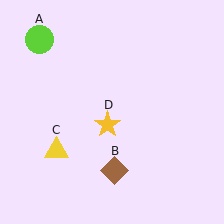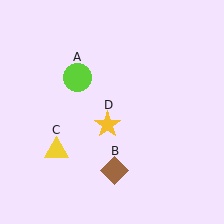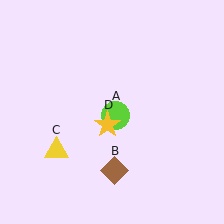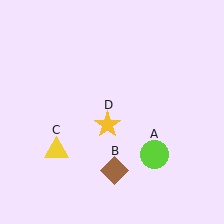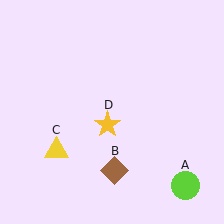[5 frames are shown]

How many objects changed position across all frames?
1 object changed position: lime circle (object A).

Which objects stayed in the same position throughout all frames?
Brown diamond (object B) and yellow triangle (object C) and yellow star (object D) remained stationary.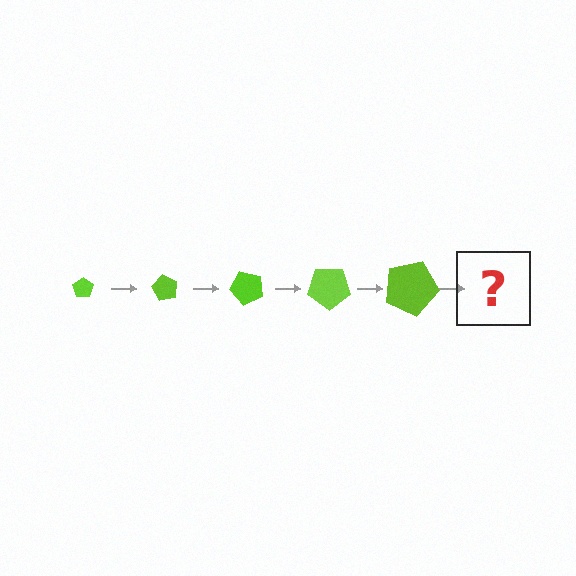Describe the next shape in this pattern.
It should be a pentagon, larger than the previous one and rotated 300 degrees from the start.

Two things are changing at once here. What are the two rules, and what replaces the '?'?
The two rules are that the pentagon grows larger each step and it rotates 60 degrees each step. The '?' should be a pentagon, larger than the previous one and rotated 300 degrees from the start.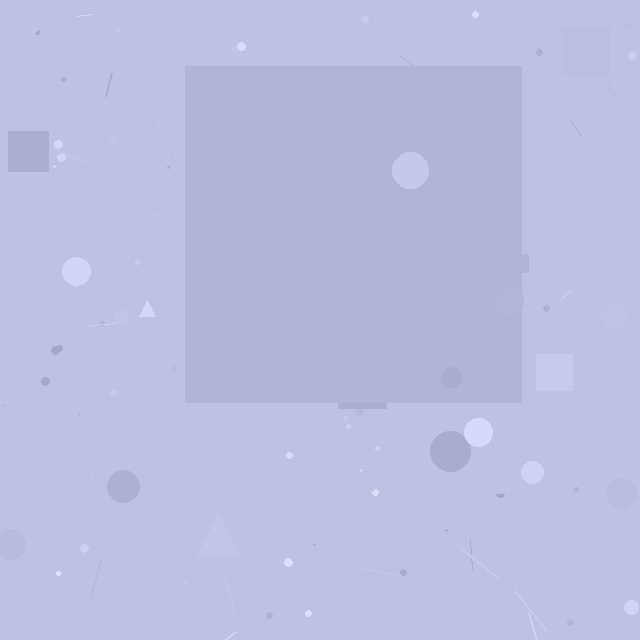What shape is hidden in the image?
A square is hidden in the image.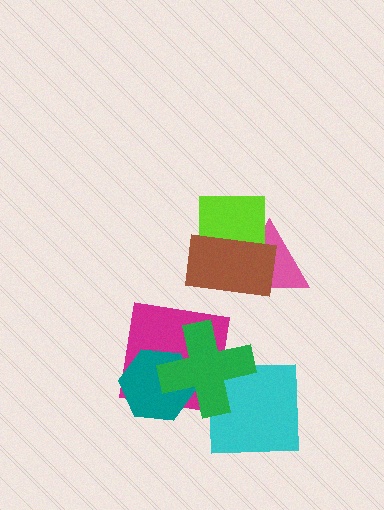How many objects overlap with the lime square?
2 objects overlap with the lime square.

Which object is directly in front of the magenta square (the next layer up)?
The teal hexagon is directly in front of the magenta square.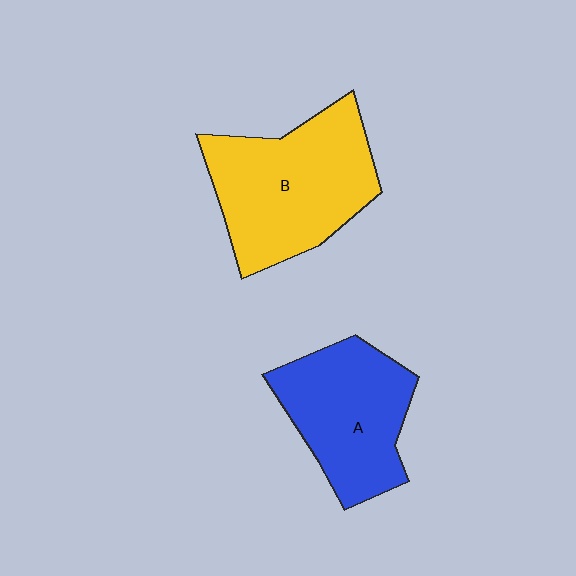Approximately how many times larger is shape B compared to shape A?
Approximately 1.2 times.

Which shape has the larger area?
Shape B (yellow).